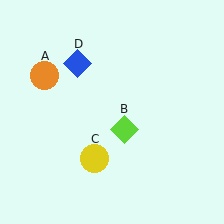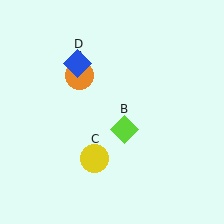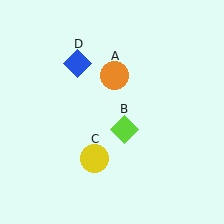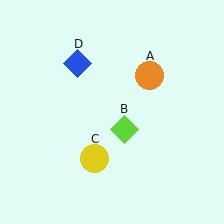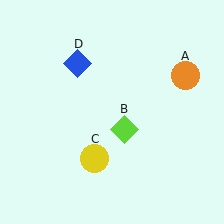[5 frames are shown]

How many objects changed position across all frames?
1 object changed position: orange circle (object A).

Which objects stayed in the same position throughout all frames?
Lime diamond (object B) and yellow circle (object C) and blue diamond (object D) remained stationary.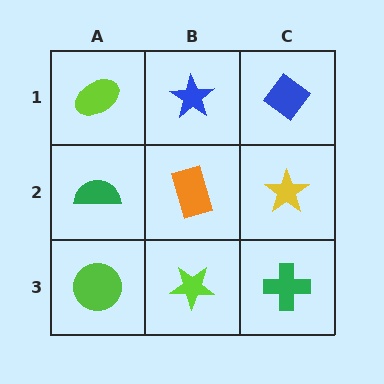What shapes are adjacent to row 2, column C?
A blue diamond (row 1, column C), a green cross (row 3, column C), an orange rectangle (row 2, column B).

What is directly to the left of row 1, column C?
A blue star.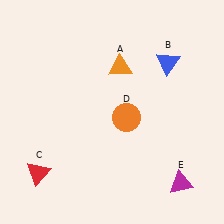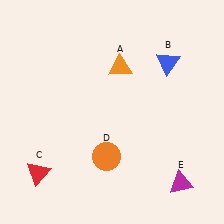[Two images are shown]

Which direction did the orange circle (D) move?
The orange circle (D) moved down.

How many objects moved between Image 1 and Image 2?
1 object moved between the two images.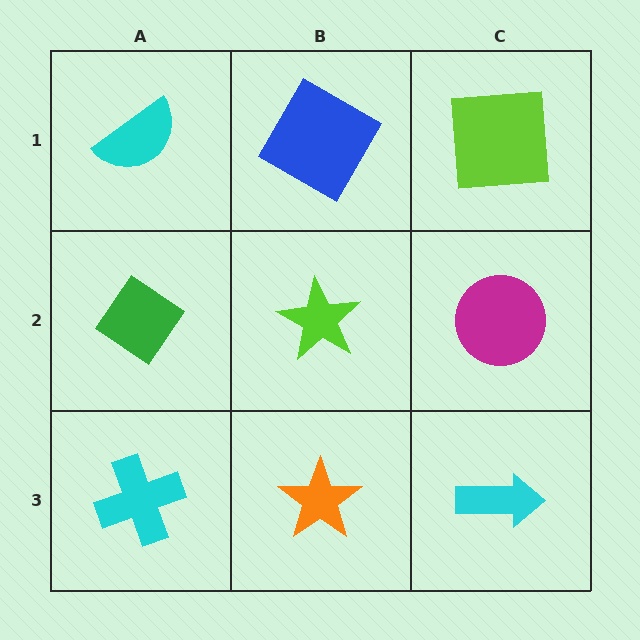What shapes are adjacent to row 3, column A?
A green diamond (row 2, column A), an orange star (row 3, column B).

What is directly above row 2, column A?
A cyan semicircle.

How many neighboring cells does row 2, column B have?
4.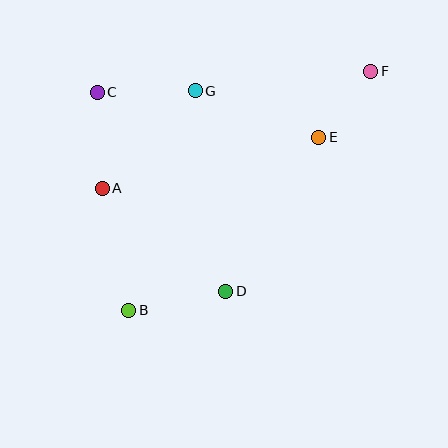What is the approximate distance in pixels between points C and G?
The distance between C and G is approximately 98 pixels.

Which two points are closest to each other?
Points E and F are closest to each other.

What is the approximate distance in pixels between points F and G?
The distance between F and G is approximately 176 pixels.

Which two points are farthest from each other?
Points B and F are farthest from each other.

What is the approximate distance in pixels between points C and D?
The distance between C and D is approximately 237 pixels.